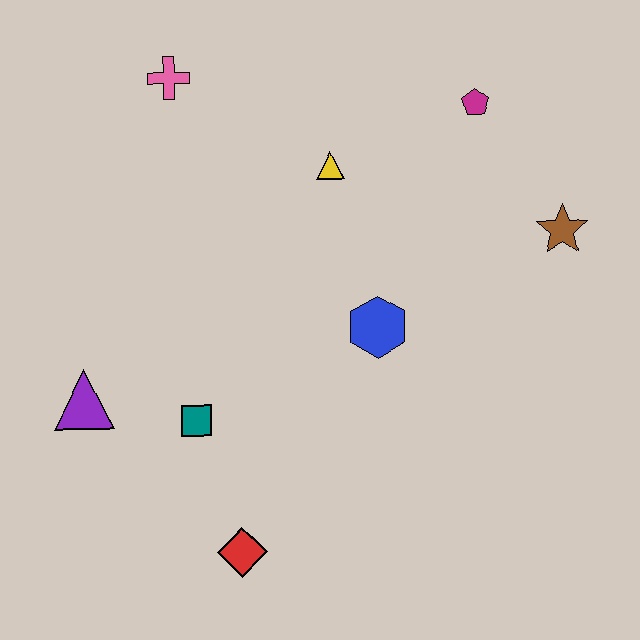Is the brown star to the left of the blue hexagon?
No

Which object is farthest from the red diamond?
The magenta pentagon is farthest from the red diamond.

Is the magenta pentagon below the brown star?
No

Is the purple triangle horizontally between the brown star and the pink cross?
No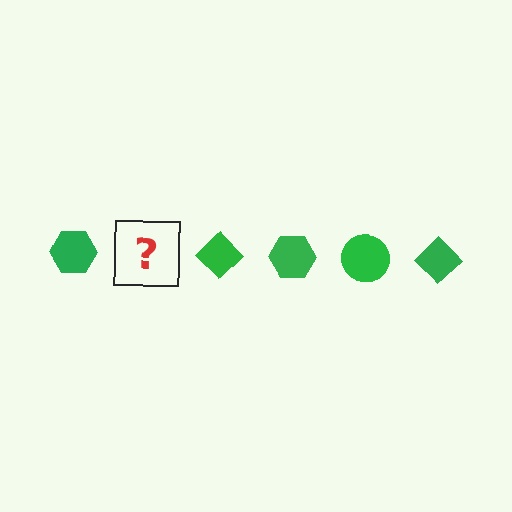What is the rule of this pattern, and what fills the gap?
The rule is that the pattern cycles through hexagon, circle, diamond shapes in green. The gap should be filled with a green circle.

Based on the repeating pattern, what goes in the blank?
The blank should be a green circle.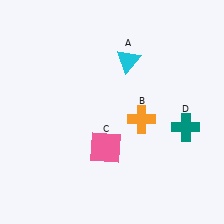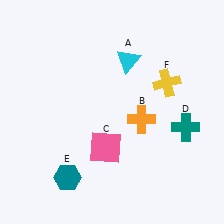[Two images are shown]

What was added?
A teal hexagon (E), a yellow cross (F) were added in Image 2.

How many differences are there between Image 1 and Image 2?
There are 2 differences between the two images.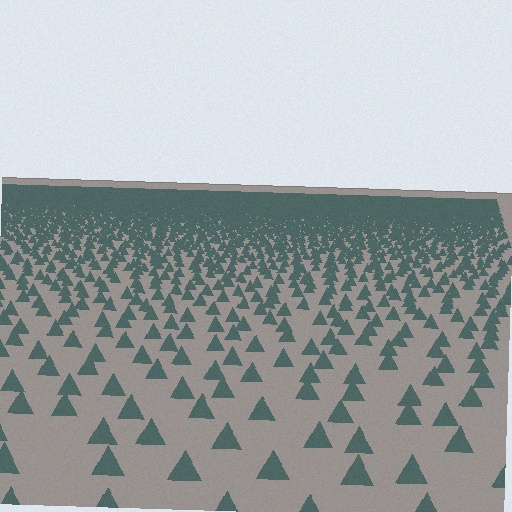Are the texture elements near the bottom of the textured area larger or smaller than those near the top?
Larger. Near the bottom, elements are closer to the viewer and appear at a bigger on-screen size.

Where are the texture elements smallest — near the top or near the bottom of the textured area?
Near the top.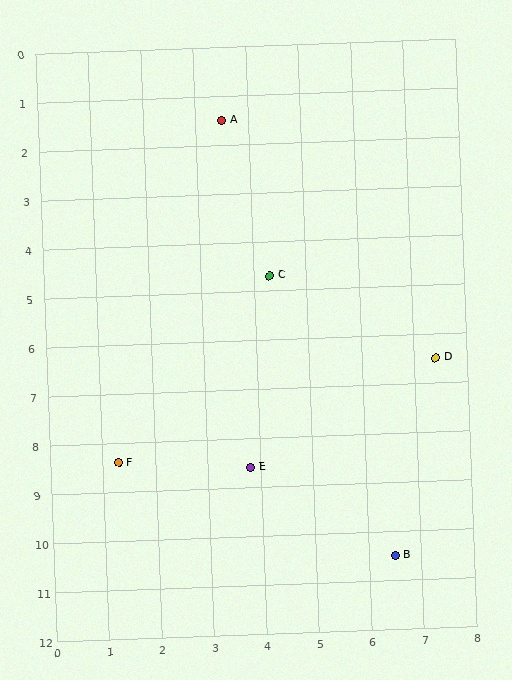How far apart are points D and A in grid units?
Points D and A are about 6.3 grid units apart.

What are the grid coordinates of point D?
Point D is at approximately (7.4, 6.5).